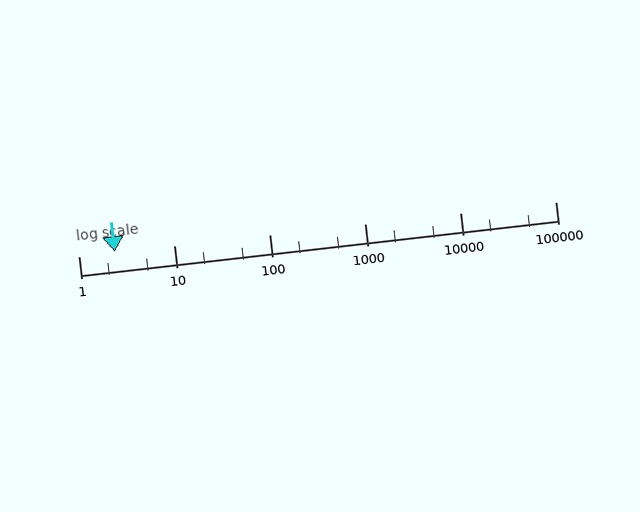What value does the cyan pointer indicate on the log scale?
The pointer indicates approximately 2.4.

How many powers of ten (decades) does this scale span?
The scale spans 5 decades, from 1 to 100000.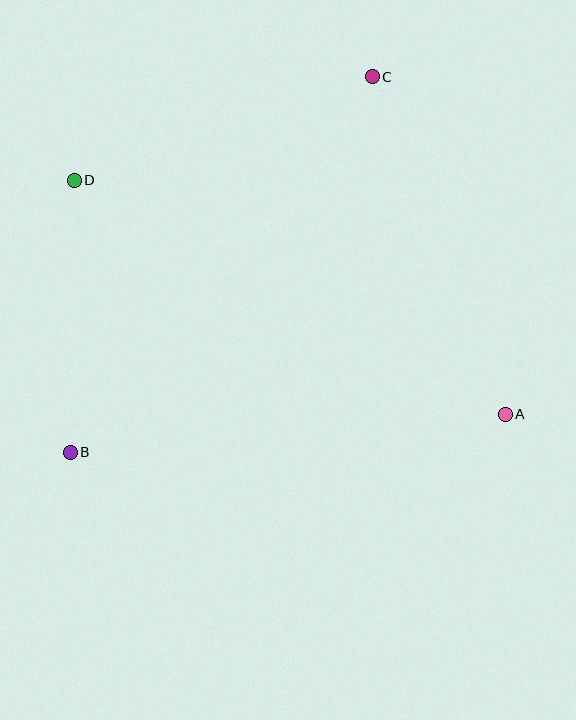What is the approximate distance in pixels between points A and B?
The distance between A and B is approximately 437 pixels.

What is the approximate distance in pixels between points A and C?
The distance between A and C is approximately 363 pixels.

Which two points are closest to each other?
Points B and D are closest to each other.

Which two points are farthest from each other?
Points A and D are farthest from each other.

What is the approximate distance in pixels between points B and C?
The distance between B and C is approximately 482 pixels.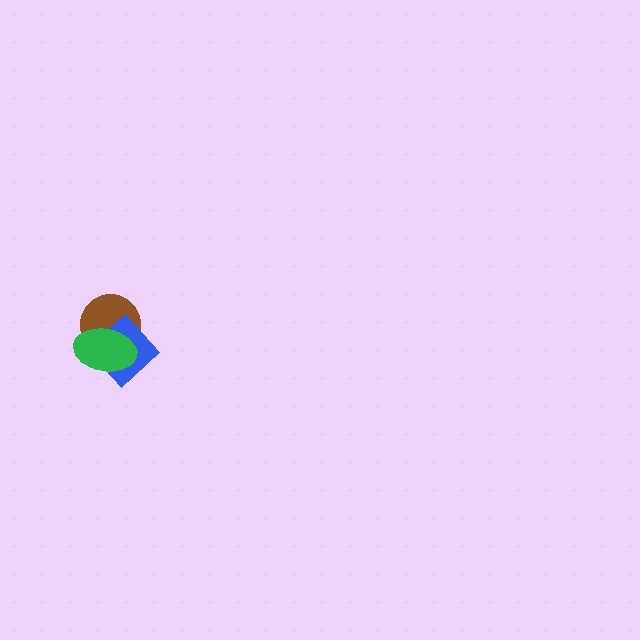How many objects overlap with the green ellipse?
2 objects overlap with the green ellipse.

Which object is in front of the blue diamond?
The green ellipse is in front of the blue diamond.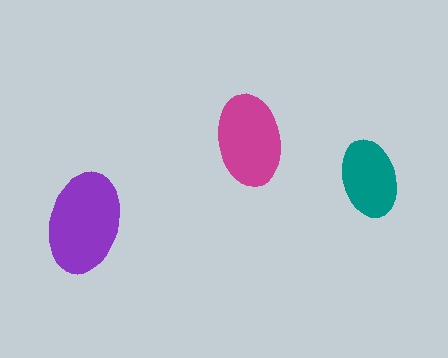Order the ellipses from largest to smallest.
the purple one, the magenta one, the teal one.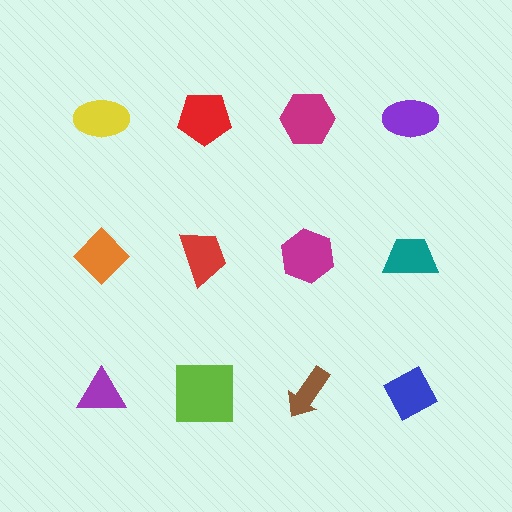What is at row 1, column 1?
A yellow ellipse.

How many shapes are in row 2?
4 shapes.